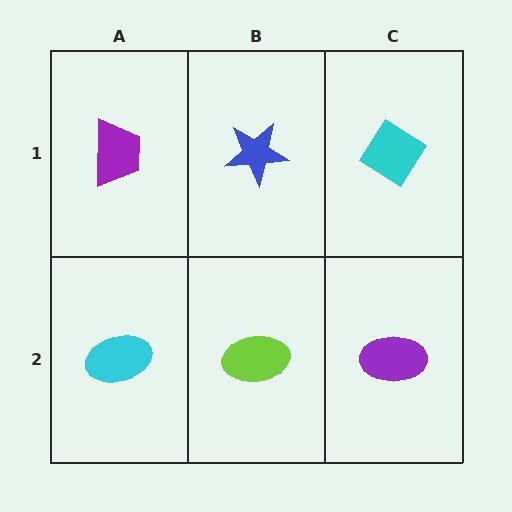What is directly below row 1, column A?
A cyan ellipse.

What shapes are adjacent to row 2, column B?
A blue star (row 1, column B), a cyan ellipse (row 2, column A), a purple ellipse (row 2, column C).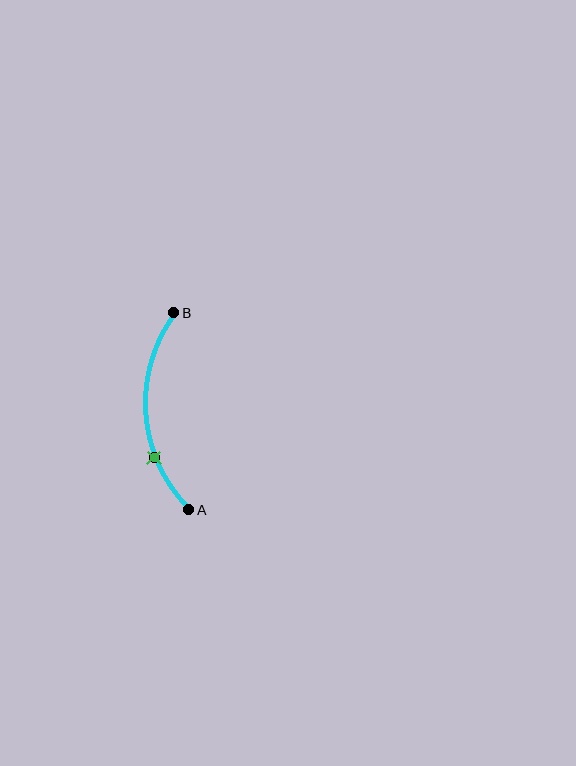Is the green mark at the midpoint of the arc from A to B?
No. The green mark lies on the arc but is closer to endpoint A. The arc midpoint would be at the point on the curve equidistant along the arc from both A and B.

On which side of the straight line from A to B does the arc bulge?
The arc bulges to the left of the straight line connecting A and B.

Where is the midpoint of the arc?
The arc midpoint is the point on the curve farthest from the straight line joining A and B. It sits to the left of that line.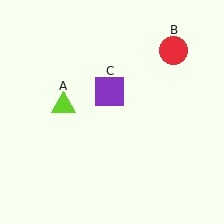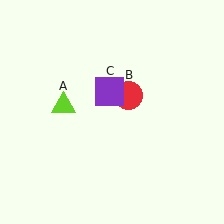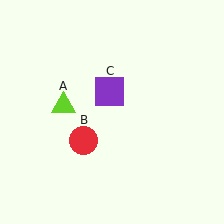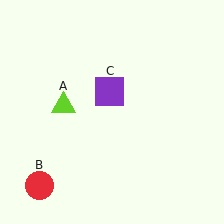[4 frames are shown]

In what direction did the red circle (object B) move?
The red circle (object B) moved down and to the left.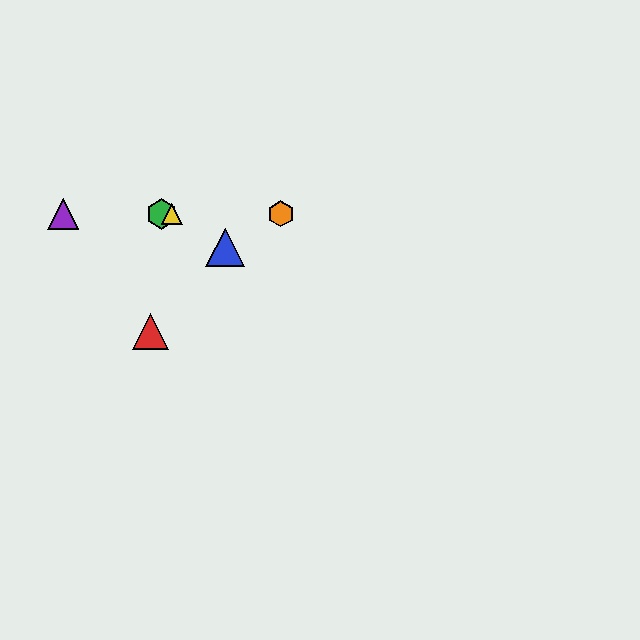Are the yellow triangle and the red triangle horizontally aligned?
No, the yellow triangle is at y≈214 and the red triangle is at y≈332.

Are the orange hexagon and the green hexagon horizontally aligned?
Yes, both are at y≈214.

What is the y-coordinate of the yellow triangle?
The yellow triangle is at y≈214.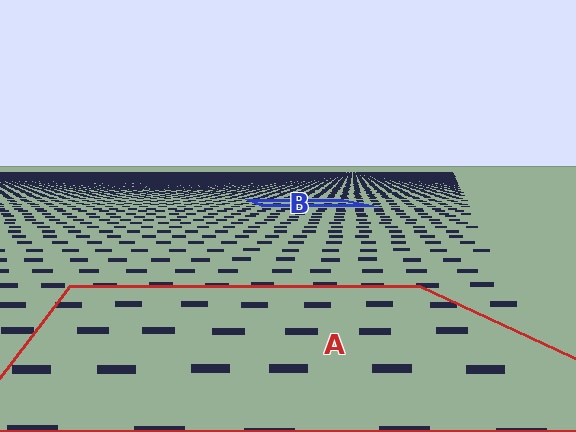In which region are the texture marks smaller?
The texture marks are smaller in region B, because it is farther away.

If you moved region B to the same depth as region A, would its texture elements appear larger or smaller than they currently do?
They would appear larger. At a closer depth, the same texture elements are projected at a bigger on-screen size.